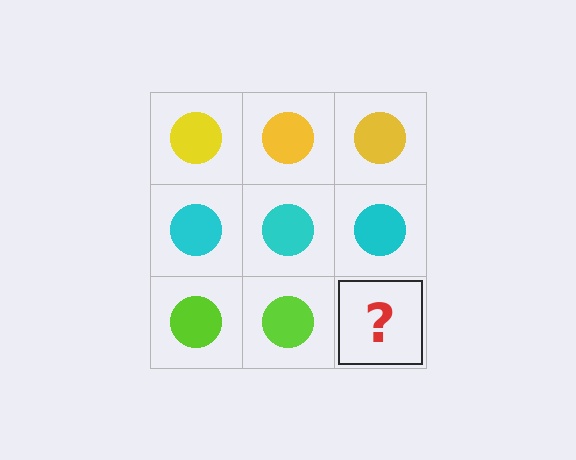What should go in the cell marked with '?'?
The missing cell should contain a lime circle.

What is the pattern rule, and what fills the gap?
The rule is that each row has a consistent color. The gap should be filled with a lime circle.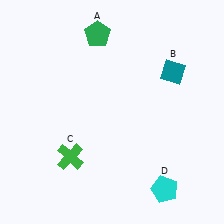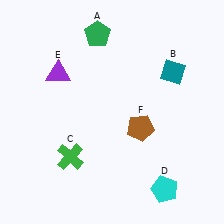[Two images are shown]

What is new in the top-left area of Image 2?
A purple triangle (E) was added in the top-left area of Image 2.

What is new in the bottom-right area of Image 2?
A brown pentagon (F) was added in the bottom-right area of Image 2.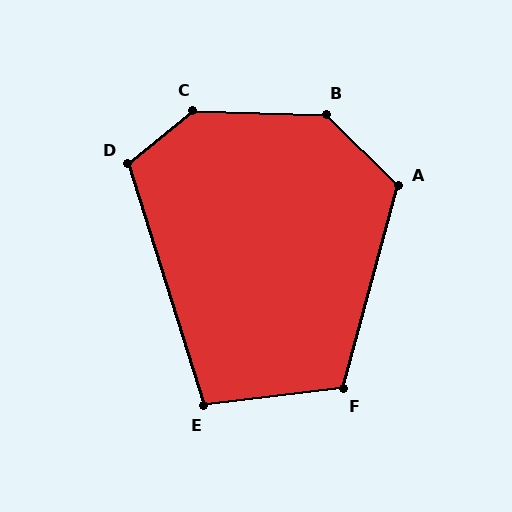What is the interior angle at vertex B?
Approximately 136 degrees (obtuse).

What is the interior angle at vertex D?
Approximately 111 degrees (obtuse).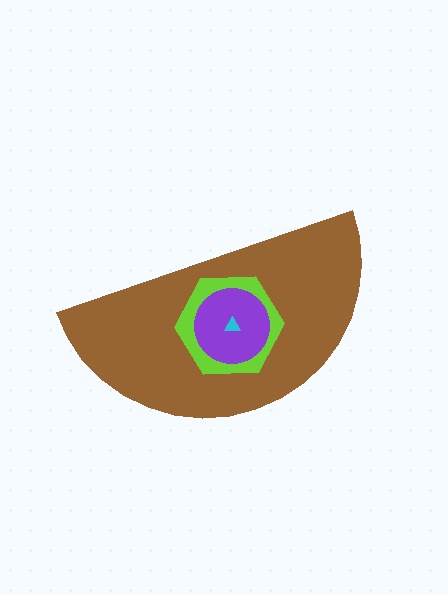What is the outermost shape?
The brown semicircle.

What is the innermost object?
The cyan triangle.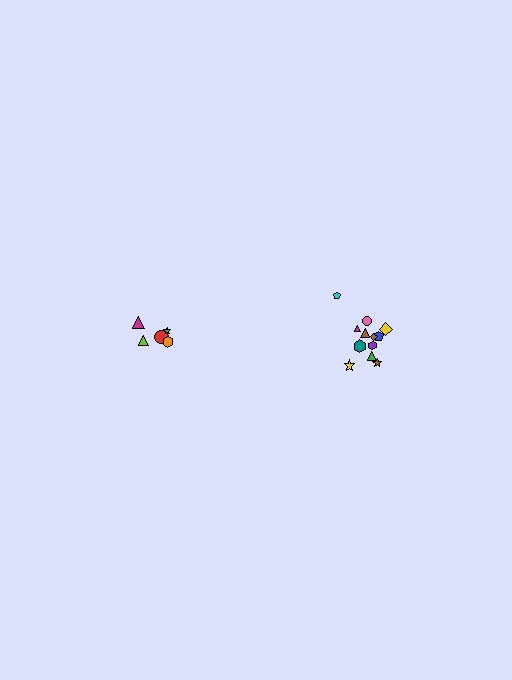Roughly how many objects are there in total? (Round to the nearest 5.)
Roughly 15 objects in total.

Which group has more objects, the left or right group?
The right group.